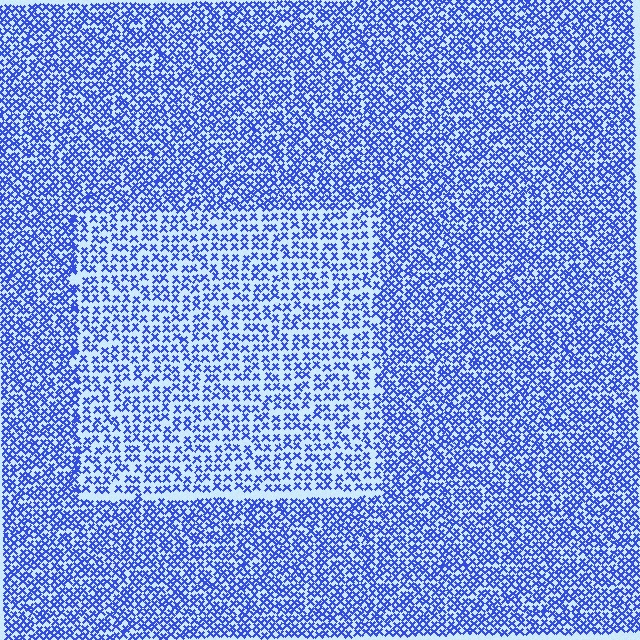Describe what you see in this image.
The image contains small blue elements arranged at two different densities. A rectangle-shaped region is visible where the elements are less densely packed than the surrounding area.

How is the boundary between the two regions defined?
The boundary is defined by a change in element density (approximately 1.7x ratio). All elements are the same color, size, and shape.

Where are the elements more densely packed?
The elements are more densely packed outside the rectangle boundary.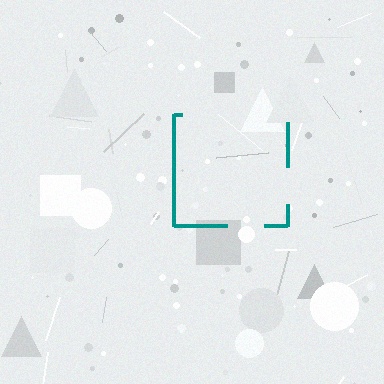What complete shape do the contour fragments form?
The contour fragments form a square.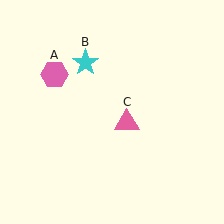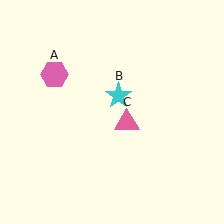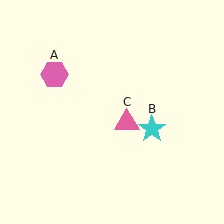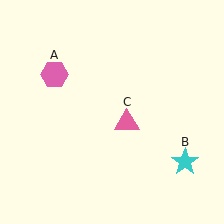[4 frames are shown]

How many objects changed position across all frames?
1 object changed position: cyan star (object B).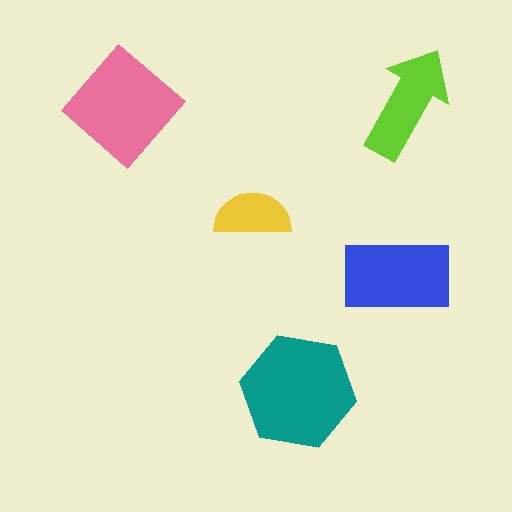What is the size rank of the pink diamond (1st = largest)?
2nd.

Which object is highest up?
The lime arrow is topmost.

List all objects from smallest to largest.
The yellow semicircle, the lime arrow, the blue rectangle, the pink diamond, the teal hexagon.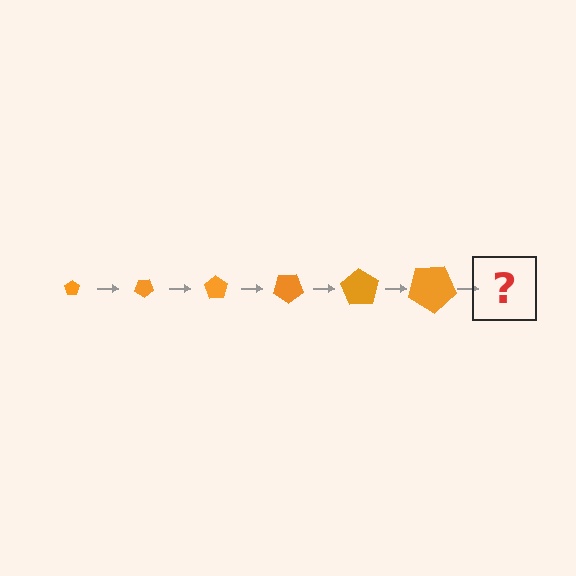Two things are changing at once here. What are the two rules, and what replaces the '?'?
The two rules are that the pentagon grows larger each step and it rotates 35 degrees each step. The '?' should be a pentagon, larger than the previous one and rotated 210 degrees from the start.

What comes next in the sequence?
The next element should be a pentagon, larger than the previous one and rotated 210 degrees from the start.